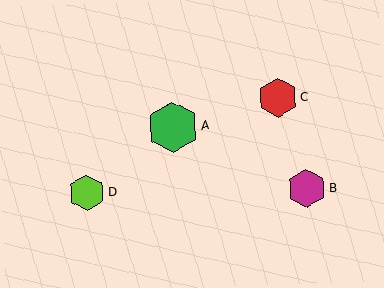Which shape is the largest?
The green hexagon (labeled A) is the largest.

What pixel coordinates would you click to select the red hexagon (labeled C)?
Click at (278, 98) to select the red hexagon C.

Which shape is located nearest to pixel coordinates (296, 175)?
The magenta hexagon (labeled B) at (307, 189) is nearest to that location.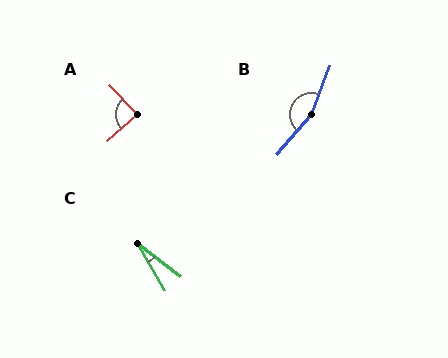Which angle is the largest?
B, at approximately 160 degrees.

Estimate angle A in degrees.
Approximately 88 degrees.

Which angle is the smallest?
C, at approximately 22 degrees.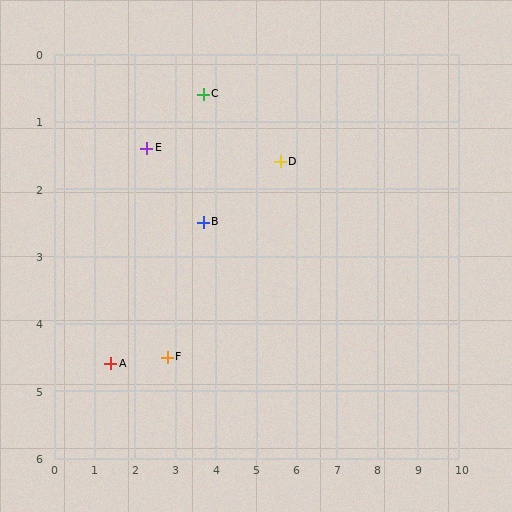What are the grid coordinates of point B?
Point B is at approximately (3.7, 2.5).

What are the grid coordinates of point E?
Point E is at approximately (2.3, 1.4).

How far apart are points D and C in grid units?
Points D and C are about 2.1 grid units apart.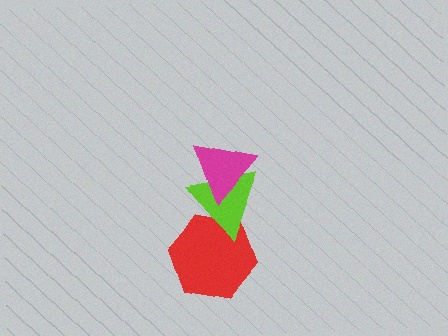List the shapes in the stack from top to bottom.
From top to bottom: the magenta triangle, the lime triangle, the red hexagon.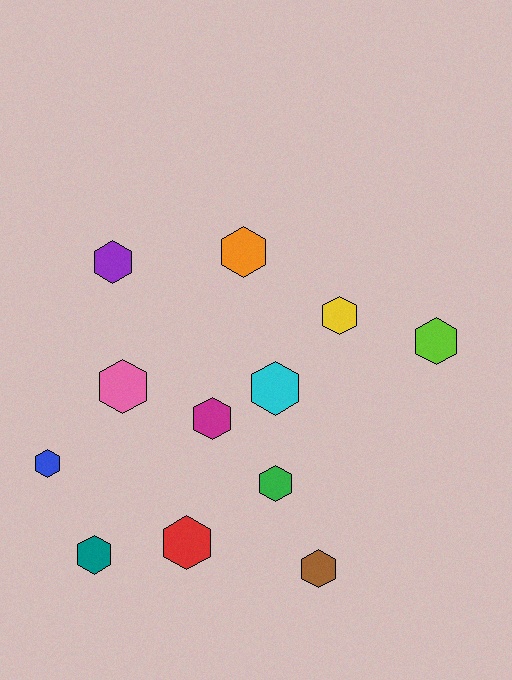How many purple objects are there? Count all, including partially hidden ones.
There is 1 purple object.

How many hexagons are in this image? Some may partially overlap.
There are 12 hexagons.